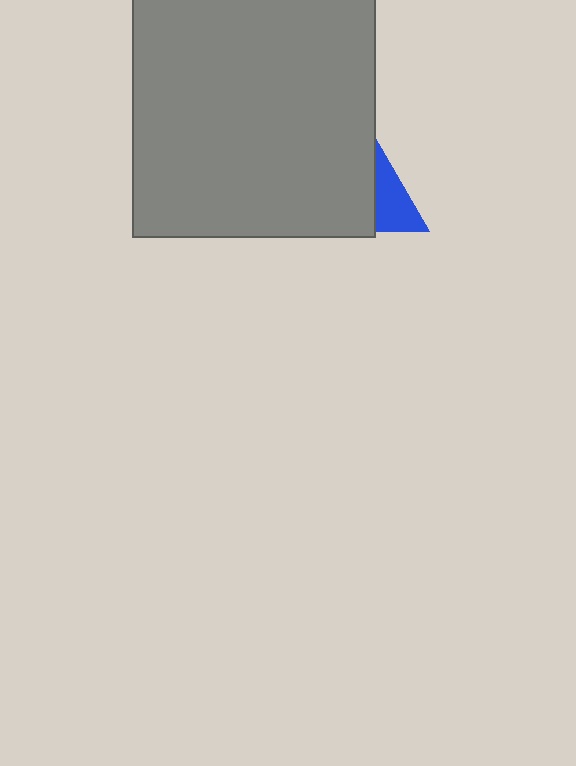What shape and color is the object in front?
The object in front is a gray square.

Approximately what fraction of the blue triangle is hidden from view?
Roughly 66% of the blue triangle is hidden behind the gray square.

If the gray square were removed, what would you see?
You would see the complete blue triangle.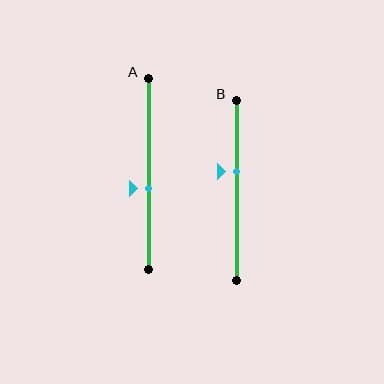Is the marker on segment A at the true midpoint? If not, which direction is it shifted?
No, the marker on segment A is shifted downward by about 7% of the segment length.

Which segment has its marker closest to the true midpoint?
Segment A has its marker closest to the true midpoint.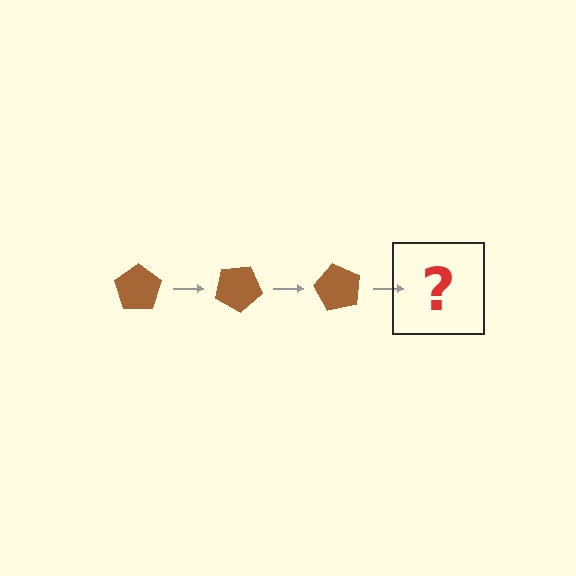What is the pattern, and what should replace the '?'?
The pattern is that the pentagon rotates 30 degrees each step. The '?' should be a brown pentagon rotated 90 degrees.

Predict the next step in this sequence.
The next step is a brown pentagon rotated 90 degrees.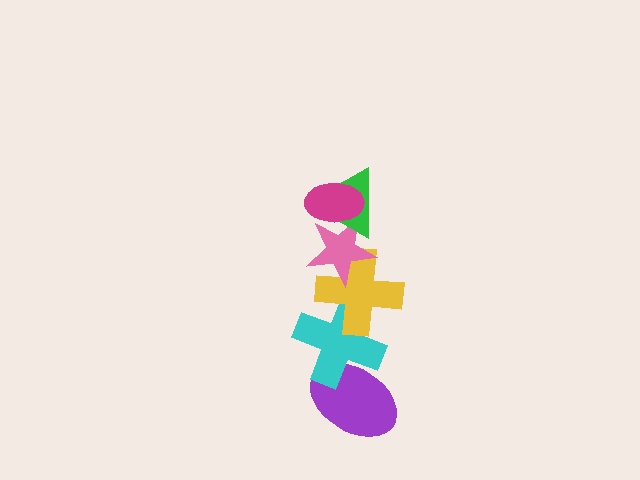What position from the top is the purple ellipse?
The purple ellipse is 6th from the top.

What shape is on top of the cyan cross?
The yellow cross is on top of the cyan cross.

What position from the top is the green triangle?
The green triangle is 2nd from the top.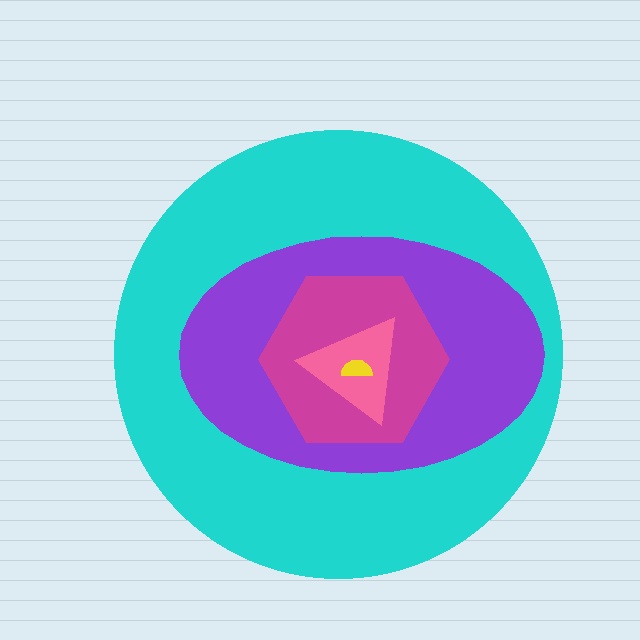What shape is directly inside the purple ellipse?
The magenta hexagon.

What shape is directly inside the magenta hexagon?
The pink triangle.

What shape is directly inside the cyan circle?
The purple ellipse.